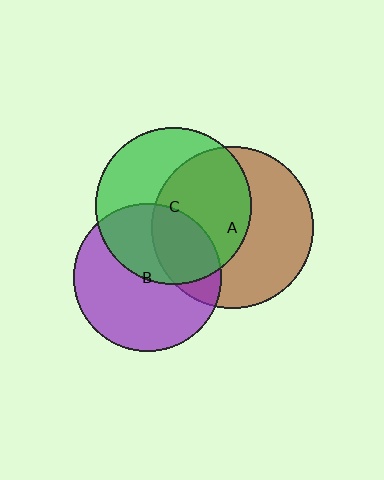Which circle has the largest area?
Circle A (brown).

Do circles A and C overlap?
Yes.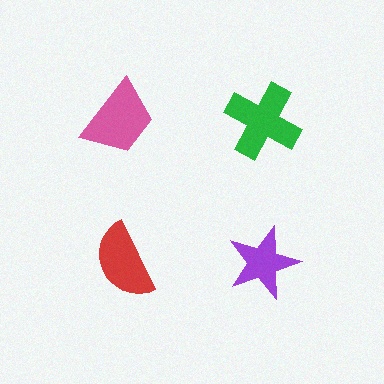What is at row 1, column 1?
A pink trapezoid.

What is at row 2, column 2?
A purple star.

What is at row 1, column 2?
A green cross.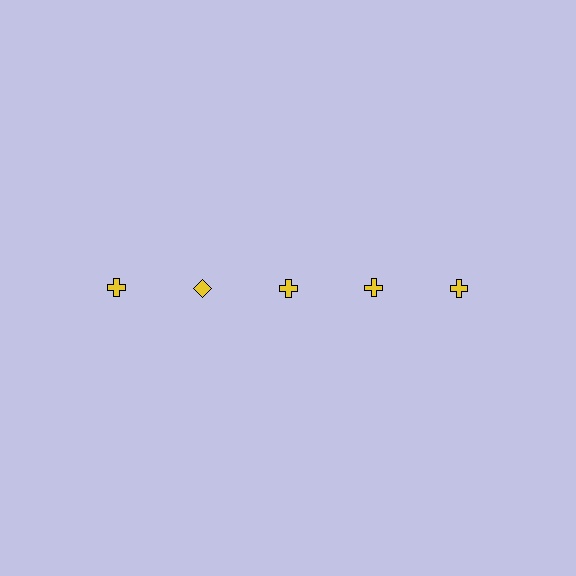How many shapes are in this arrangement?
There are 5 shapes arranged in a grid pattern.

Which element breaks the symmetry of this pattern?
The yellow diamond in the top row, second from left column breaks the symmetry. All other shapes are yellow crosses.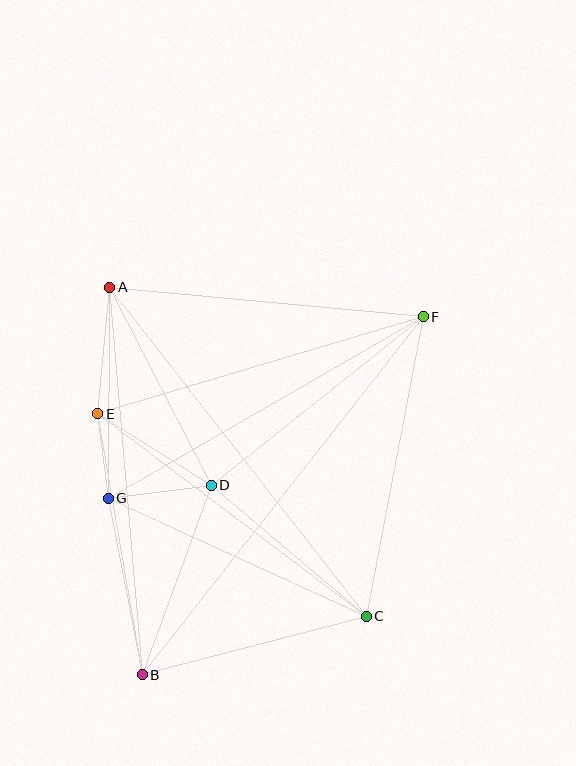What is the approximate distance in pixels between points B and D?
The distance between B and D is approximately 202 pixels.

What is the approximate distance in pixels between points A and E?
The distance between A and E is approximately 127 pixels.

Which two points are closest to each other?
Points E and G are closest to each other.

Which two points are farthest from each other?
Points B and F are farthest from each other.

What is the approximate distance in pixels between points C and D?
The distance between C and D is approximately 203 pixels.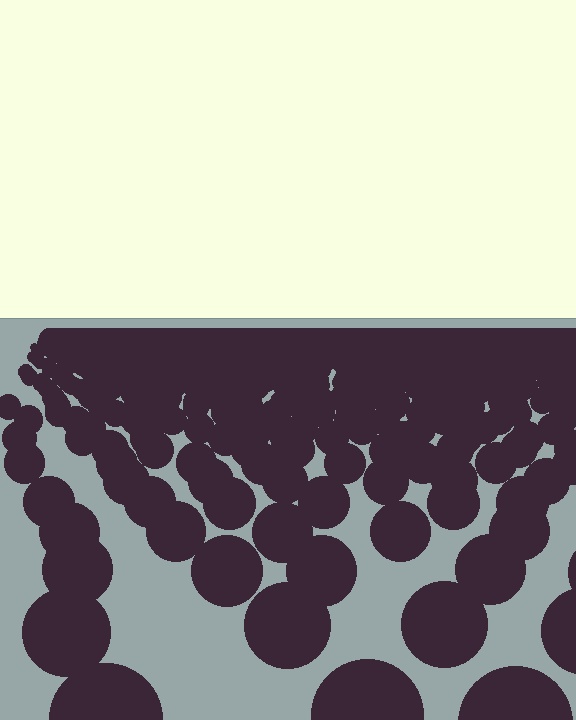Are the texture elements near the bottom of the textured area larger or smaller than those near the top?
Larger. Near the bottom, elements are closer to the viewer and appear at a bigger on-screen size.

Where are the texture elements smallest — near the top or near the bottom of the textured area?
Near the top.